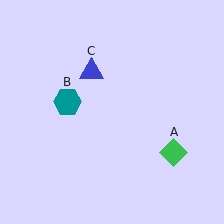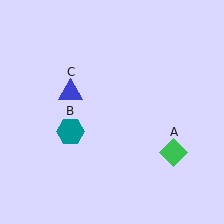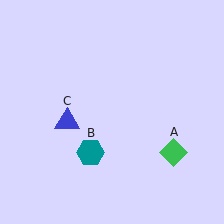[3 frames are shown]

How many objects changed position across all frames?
2 objects changed position: teal hexagon (object B), blue triangle (object C).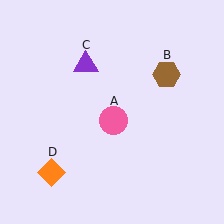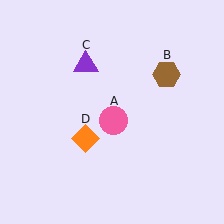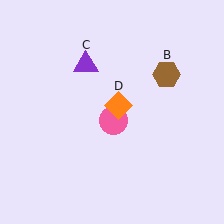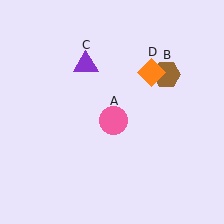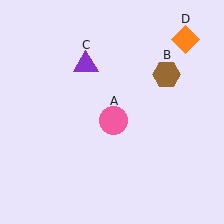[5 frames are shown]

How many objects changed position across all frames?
1 object changed position: orange diamond (object D).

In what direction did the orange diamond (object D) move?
The orange diamond (object D) moved up and to the right.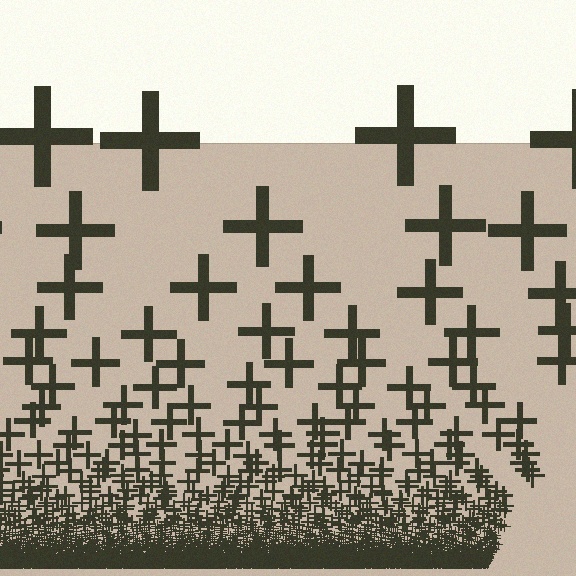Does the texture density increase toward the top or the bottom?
Density increases toward the bottom.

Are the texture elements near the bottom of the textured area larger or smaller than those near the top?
Smaller. The gradient is inverted — elements near the bottom are smaller and denser.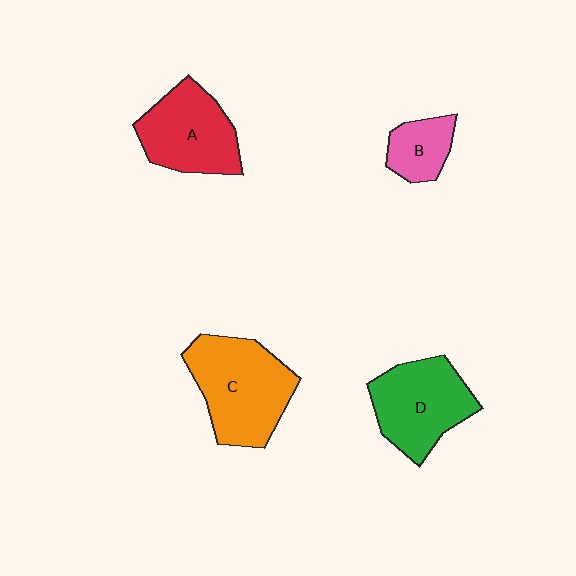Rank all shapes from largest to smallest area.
From largest to smallest: C (orange), D (green), A (red), B (pink).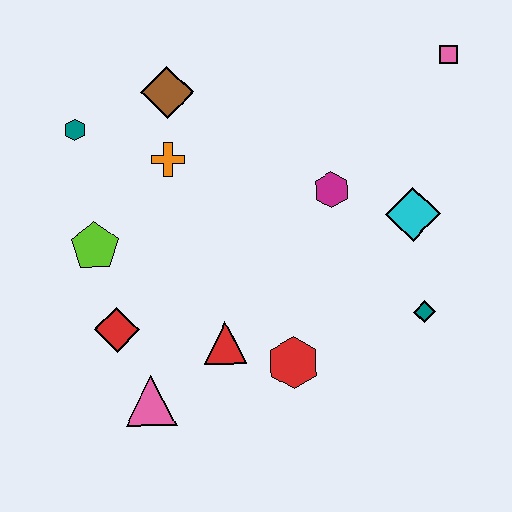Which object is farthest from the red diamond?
The pink square is farthest from the red diamond.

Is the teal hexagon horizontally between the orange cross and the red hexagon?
No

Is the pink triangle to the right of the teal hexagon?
Yes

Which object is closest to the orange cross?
The brown diamond is closest to the orange cross.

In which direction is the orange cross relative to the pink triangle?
The orange cross is above the pink triangle.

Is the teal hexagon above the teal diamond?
Yes